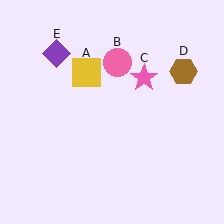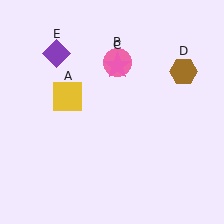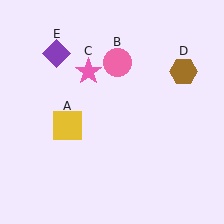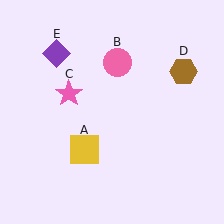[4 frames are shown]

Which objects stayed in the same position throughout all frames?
Pink circle (object B) and brown hexagon (object D) and purple diamond (object E) remained stationary.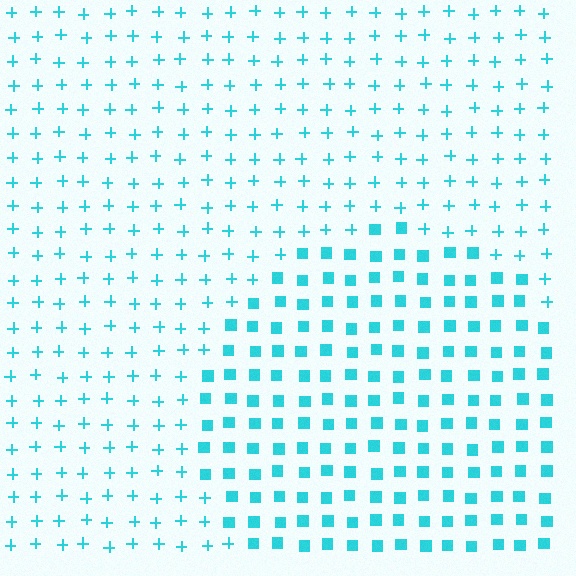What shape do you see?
I see a circle.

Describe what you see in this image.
The image is filled with small cyan elements arranged in a uniform grid. A circle-shaped region contains squares, while the surrounding area contains plus signs. The boundary is defined purely by the change in element shape.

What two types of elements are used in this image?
The image uses squares inside the circle region and plus signs outside it.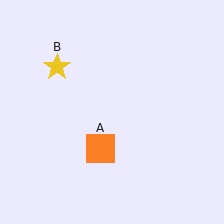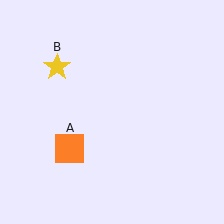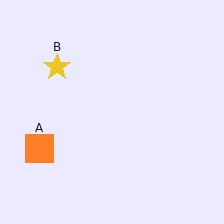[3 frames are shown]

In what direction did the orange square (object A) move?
The orange square (object A) moved left.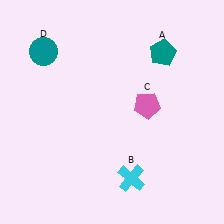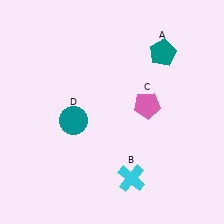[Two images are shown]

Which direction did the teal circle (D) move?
The teal circle (D) moved down.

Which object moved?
The teal circle (D) moved down.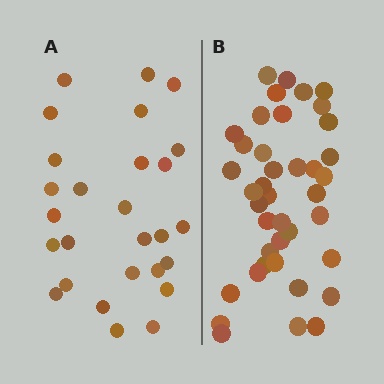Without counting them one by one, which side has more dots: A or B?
Region B (the right region) has more dots.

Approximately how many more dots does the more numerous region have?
Region B has approximately 15 more dots than region A.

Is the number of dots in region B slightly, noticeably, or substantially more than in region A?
Region B has substantially more. The ratio is roughly 1.5 to 1.